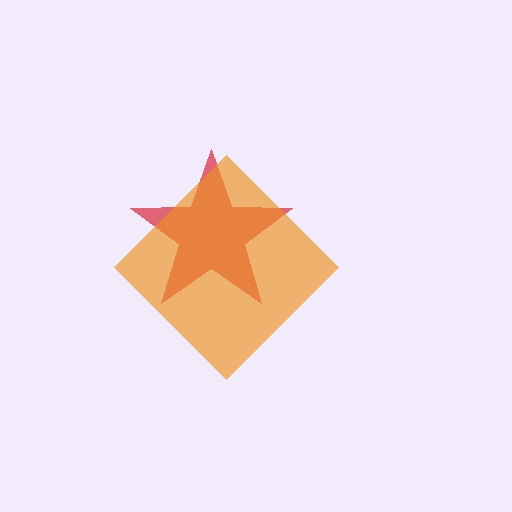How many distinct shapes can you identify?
There are 2 distinct shapes: a red star, an orange diamond.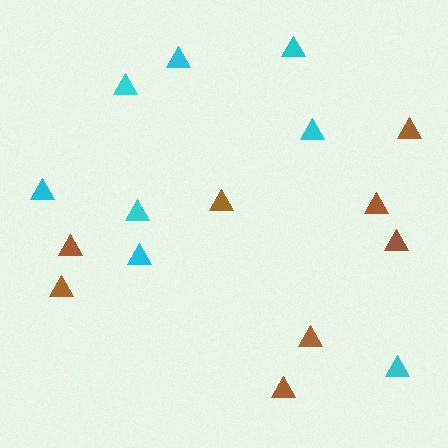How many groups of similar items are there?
There are 2 groups: one group of cyan triangles (8) and one group of brown triangles (8).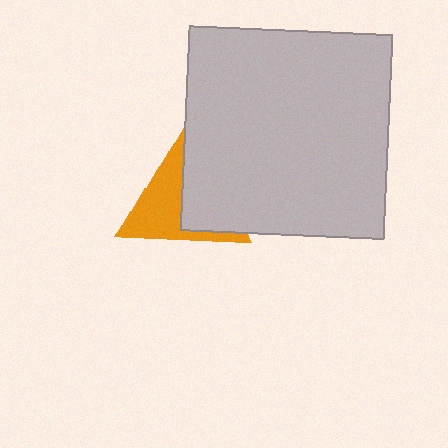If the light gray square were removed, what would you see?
You would see the complete orange triangle.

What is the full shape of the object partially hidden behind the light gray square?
The partially hidden object is an orange triangle.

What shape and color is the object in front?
The object in front is a light gray square.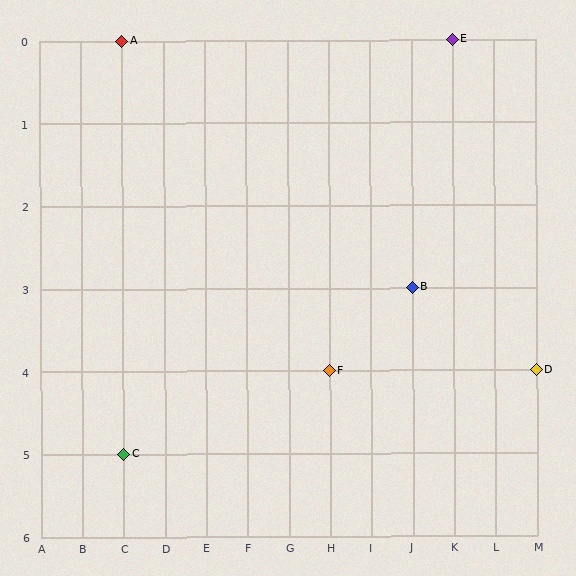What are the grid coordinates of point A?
Point A is at grid coordinates (C, 0).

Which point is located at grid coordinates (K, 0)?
Point E is at (K, 0).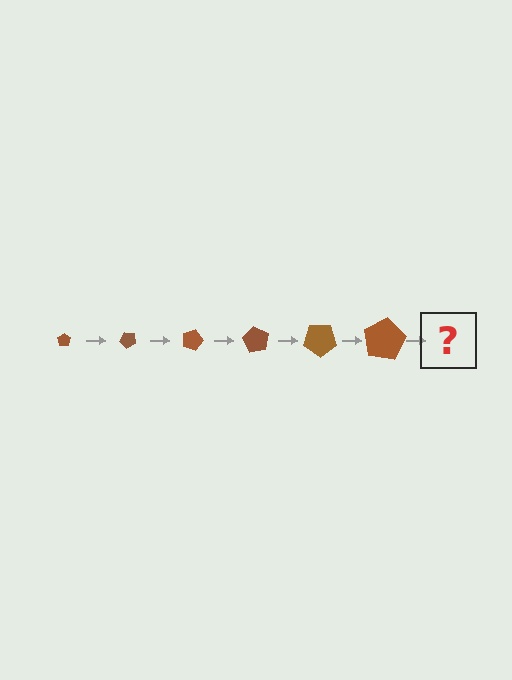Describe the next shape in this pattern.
It should be a pentagon, larger than the previous one and rotated 270 degrees from the start.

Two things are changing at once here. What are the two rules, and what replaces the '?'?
The two rules are that the pentagon grows larger each step and it rotates 45 degrees each step. The '?' should be a pentagon, larger than the previous one and rotated 270 degrees from the start.